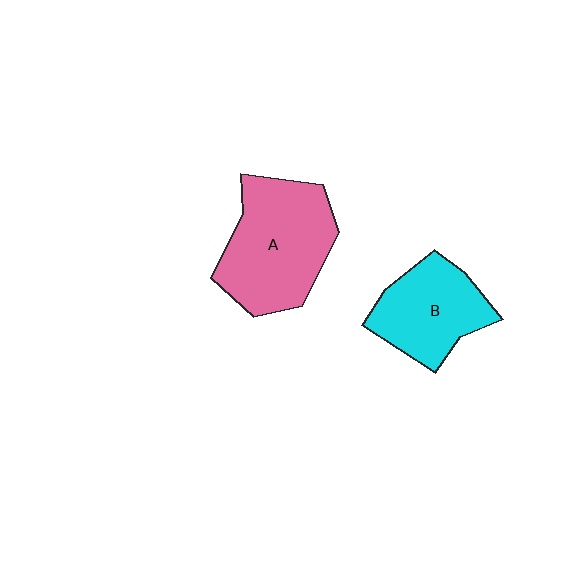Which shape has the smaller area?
Shape B (cyan).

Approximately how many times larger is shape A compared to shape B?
Approximately 1.4 times.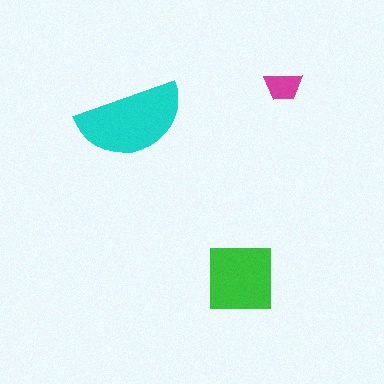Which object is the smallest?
The magenta trapezoid.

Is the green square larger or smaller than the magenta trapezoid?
Larger.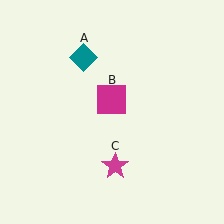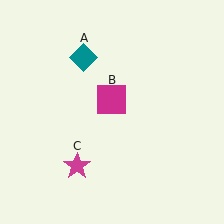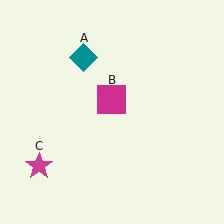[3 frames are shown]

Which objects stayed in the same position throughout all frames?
Teal diamond (object A) and magenta square (object B) remained stationary.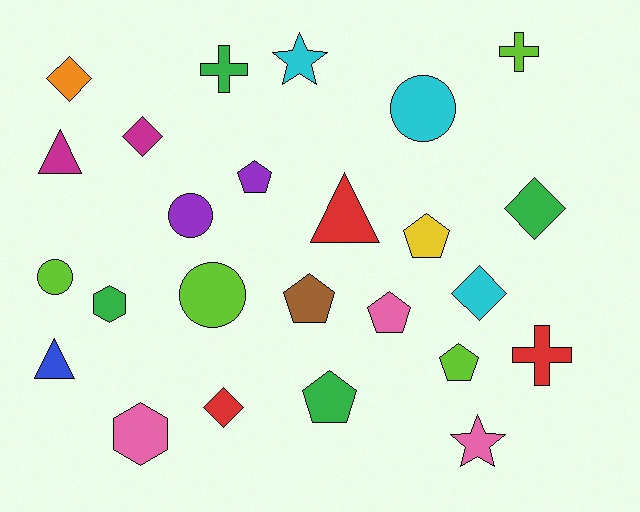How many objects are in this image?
There are 25 objects.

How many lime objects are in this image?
There are 4 lime objects.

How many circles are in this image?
There are 4 circles.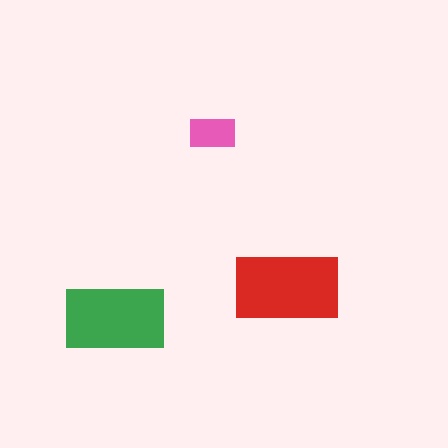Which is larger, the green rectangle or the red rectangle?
The red one.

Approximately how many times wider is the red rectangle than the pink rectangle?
About 2.5 times wider.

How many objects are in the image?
There are 3 objects in the image.